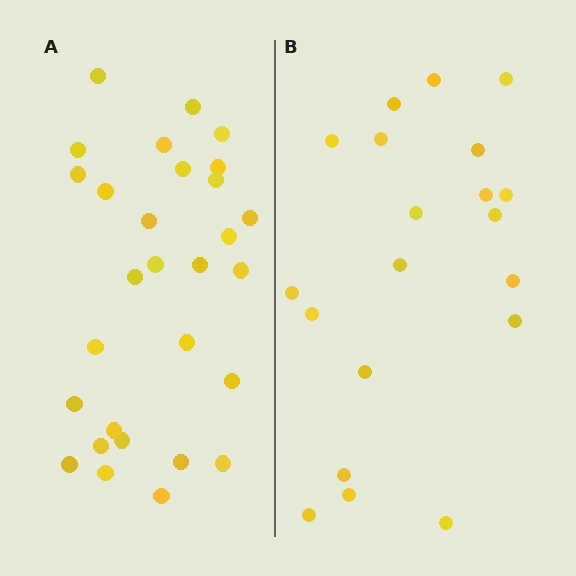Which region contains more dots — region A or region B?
Region A (the left region) has more dots.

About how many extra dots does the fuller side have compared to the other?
Region A has roughly 8 or so more dots than region B.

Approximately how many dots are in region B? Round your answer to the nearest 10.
About 20 dots.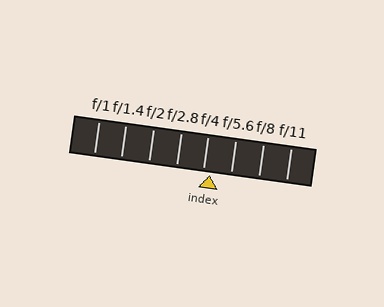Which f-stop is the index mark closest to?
The index mark is closest to f/4.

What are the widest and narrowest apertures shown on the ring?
The widest aperture shown is f/1 and the narrowest is f/11.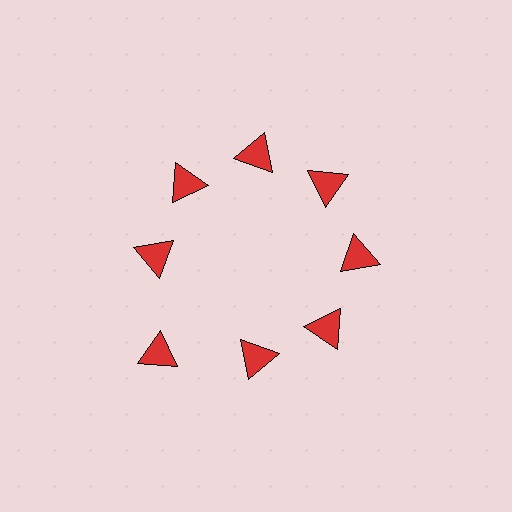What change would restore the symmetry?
The symmetry would be restored by moving it inward, back onto the ring so that all 8 triangles sit at equal angles and equal distance from the center.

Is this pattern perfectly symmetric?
No. The 8 red triangles are arranged in a ring, but one element near the 8 o'clock position is pushed outward from the center, breaking the 8-fold rotational symmetry.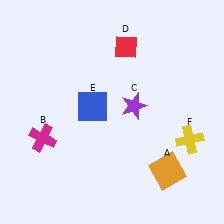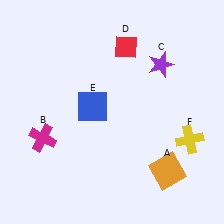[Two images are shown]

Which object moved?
The purple star (C) moved up.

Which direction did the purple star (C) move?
The purple star (C) moved up.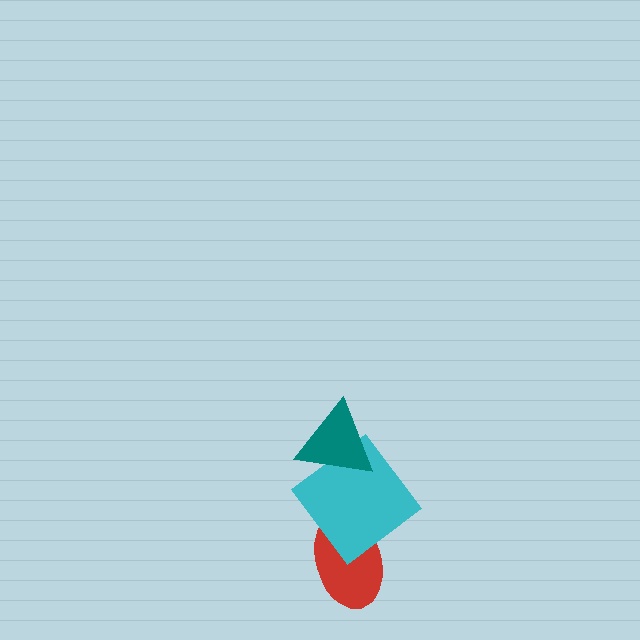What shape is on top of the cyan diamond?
The teal triangle is on top of the cyan diamond.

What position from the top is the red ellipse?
The red ellipse is 3rd from the top.